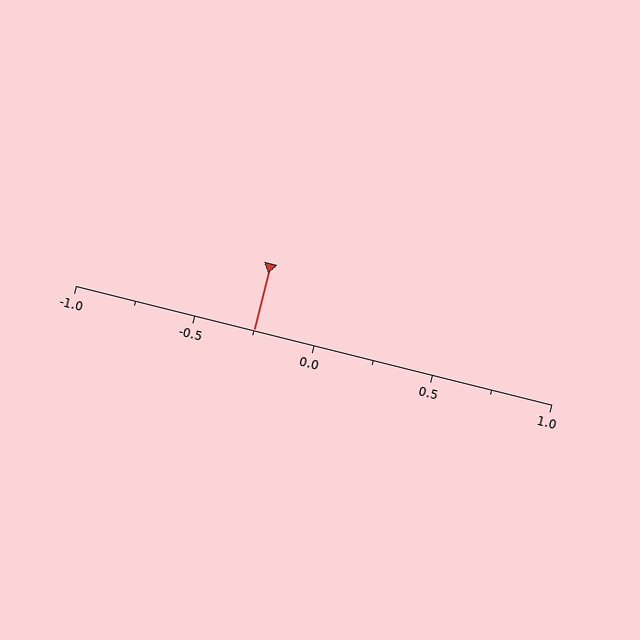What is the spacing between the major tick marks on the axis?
The major ticks are spaced 0.5 apart.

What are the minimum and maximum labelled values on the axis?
The axis runs from -1.0 to 1.0.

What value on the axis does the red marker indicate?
The marker indicates approximately -0.25.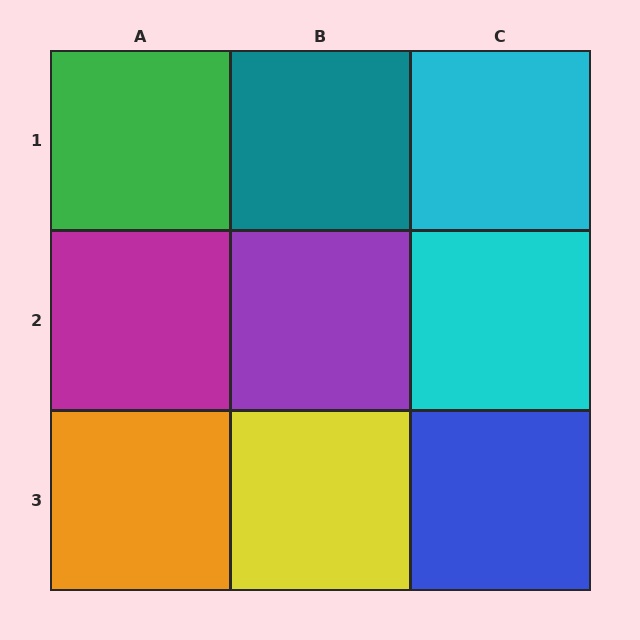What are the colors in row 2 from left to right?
Magenta, purple, cyan.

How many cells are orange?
1 cell is orange.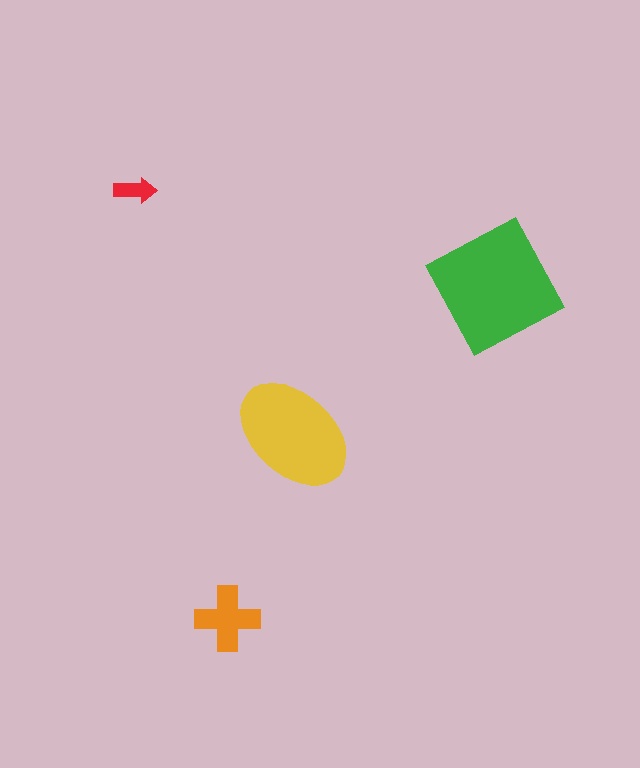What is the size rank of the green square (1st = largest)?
1st.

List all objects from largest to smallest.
The green square, the yellow ellipse, the orange cross, the red arrow.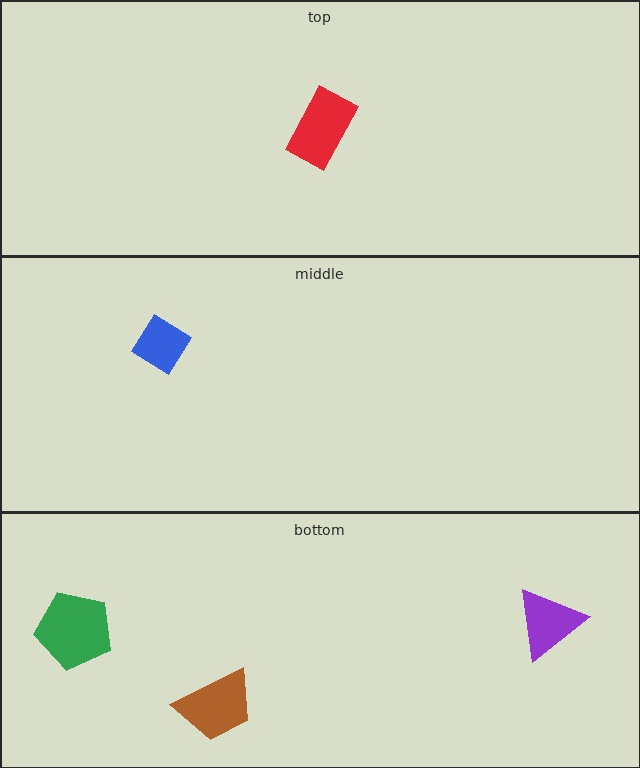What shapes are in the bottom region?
The brown trapezoid, the green pentagon, the purple triangle.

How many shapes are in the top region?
1.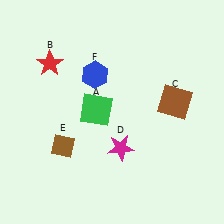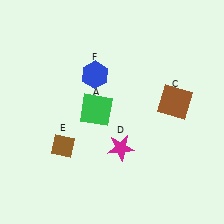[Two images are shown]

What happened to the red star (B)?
The red star (B) was removed in Image 2. It was in the top-left area of Image 1.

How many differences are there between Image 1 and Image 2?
There is 1 difference between the two images.